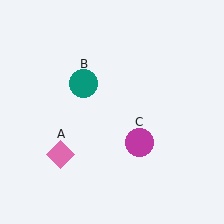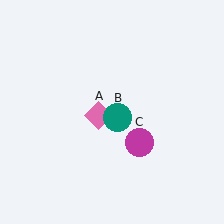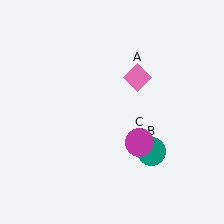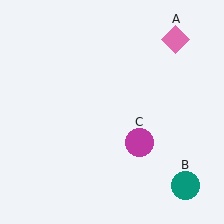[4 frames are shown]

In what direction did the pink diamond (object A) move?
The pink diamond (object A) moved up and to the right.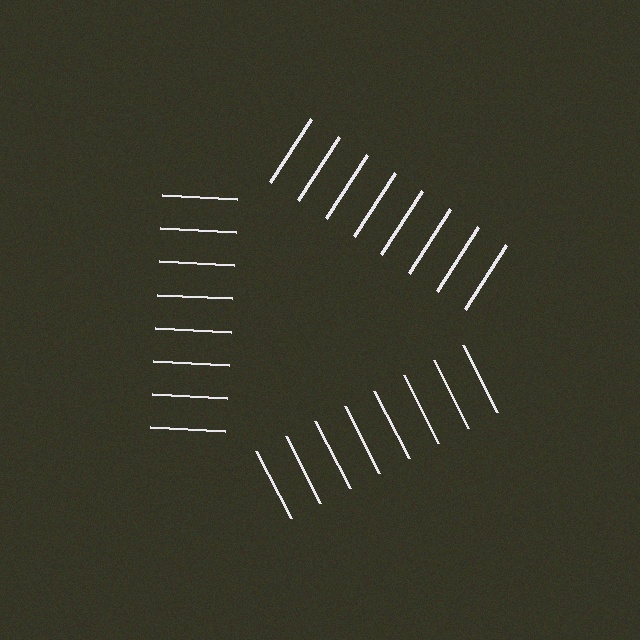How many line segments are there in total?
24 — 8 along each of the 3 edges.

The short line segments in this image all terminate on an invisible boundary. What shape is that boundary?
An illusory triangle — the line segments terminate on its edges but no continuous stroke is drawn.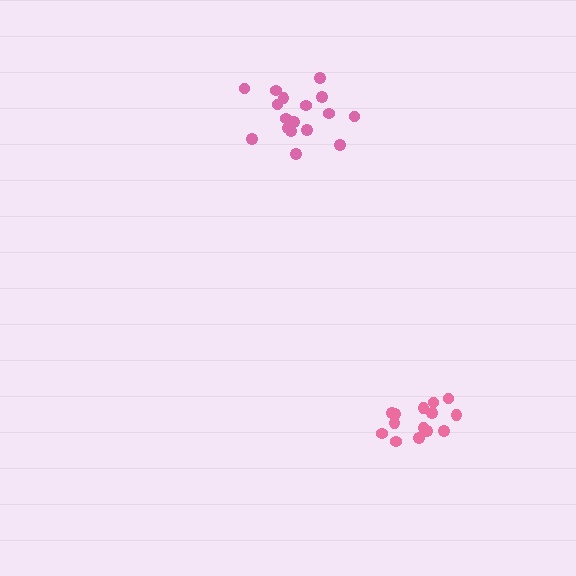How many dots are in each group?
Group 1: 14 dots, Group 2: 17 dots (31 total).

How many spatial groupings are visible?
There are 2 spatial groupings.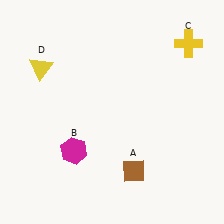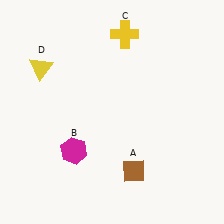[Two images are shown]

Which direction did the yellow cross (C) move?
The yellow cross (C) moved left.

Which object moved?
The yellow cross (C) moved left.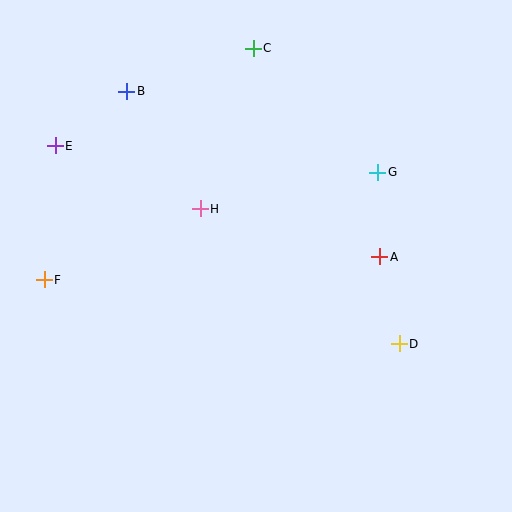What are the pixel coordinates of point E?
Point E is at (55, 146).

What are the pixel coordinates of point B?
Point B is at (127, 91).